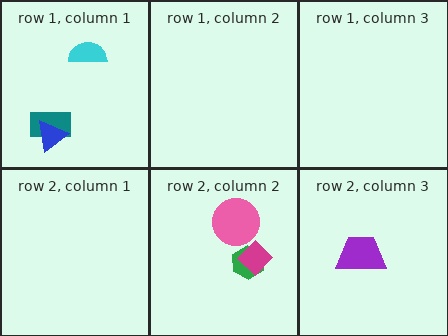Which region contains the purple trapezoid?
The row 2, column 3 region.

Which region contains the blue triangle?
The row 1, column 1 region.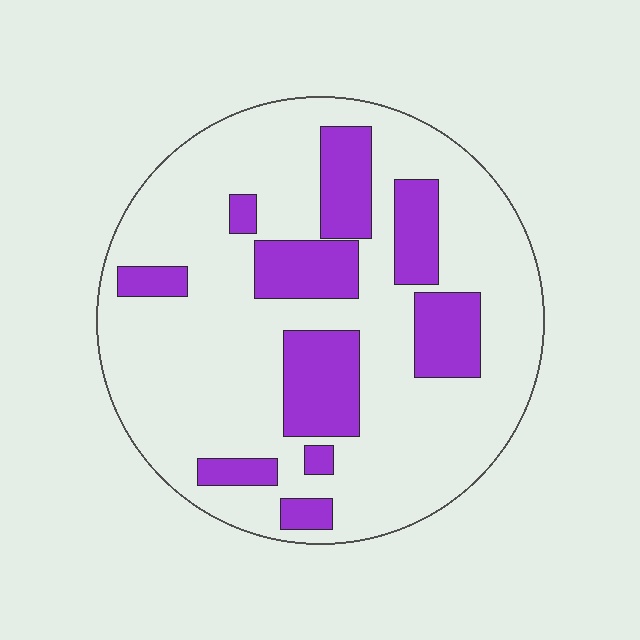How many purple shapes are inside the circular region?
10.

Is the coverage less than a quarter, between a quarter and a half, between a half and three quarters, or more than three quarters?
Less than a quarter.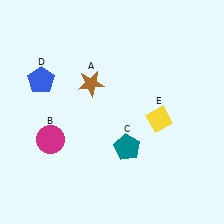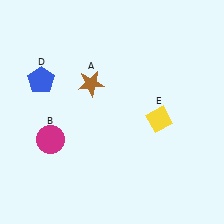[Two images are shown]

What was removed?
The teal pentagon (C) was removed in Image 2.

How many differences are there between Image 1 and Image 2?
There is 1 difference between the two images.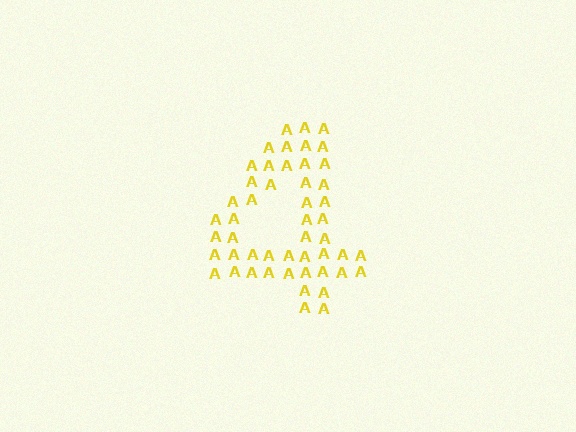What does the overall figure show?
The overall figure shows the digit 4.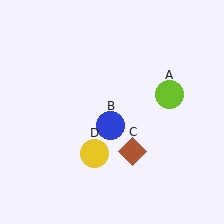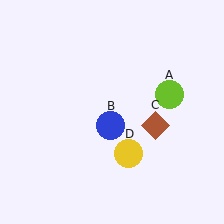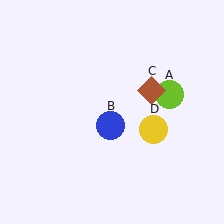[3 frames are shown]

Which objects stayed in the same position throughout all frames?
Lime circle (object A) and blue circle (object B) remained stationary.